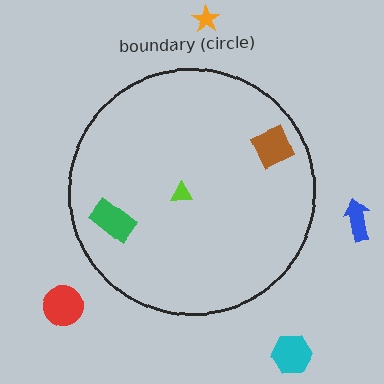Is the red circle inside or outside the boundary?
Outside.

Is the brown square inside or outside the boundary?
Inside.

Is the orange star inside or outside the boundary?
Outside.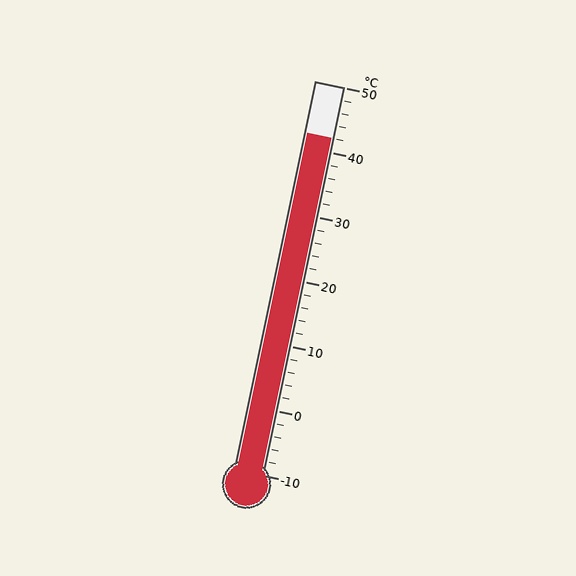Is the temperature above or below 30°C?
The temperature is above 30°C.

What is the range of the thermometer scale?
The thermometer scale ranges from -10°C to 50°C.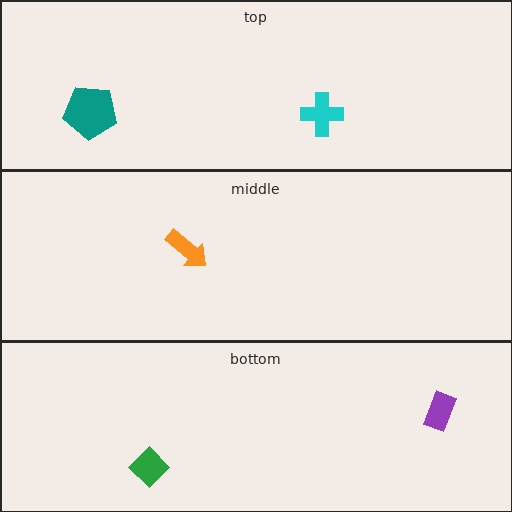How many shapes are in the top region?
2.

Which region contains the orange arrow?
The middle region.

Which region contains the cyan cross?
The top region.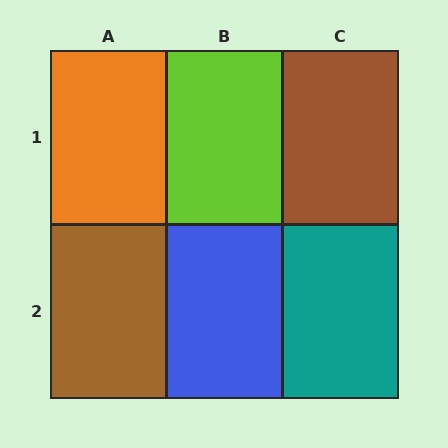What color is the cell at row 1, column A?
Orange.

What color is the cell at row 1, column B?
Lime.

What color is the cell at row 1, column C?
Brown.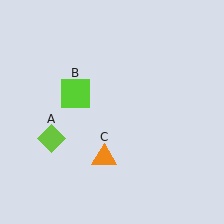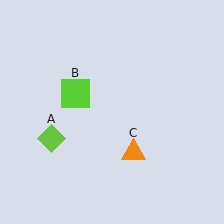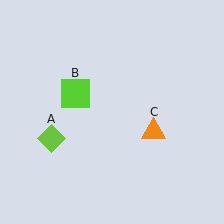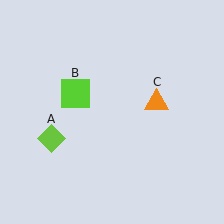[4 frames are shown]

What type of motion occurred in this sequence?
The orange triangle (object C) rotated counterclockwise around the center of the scene.